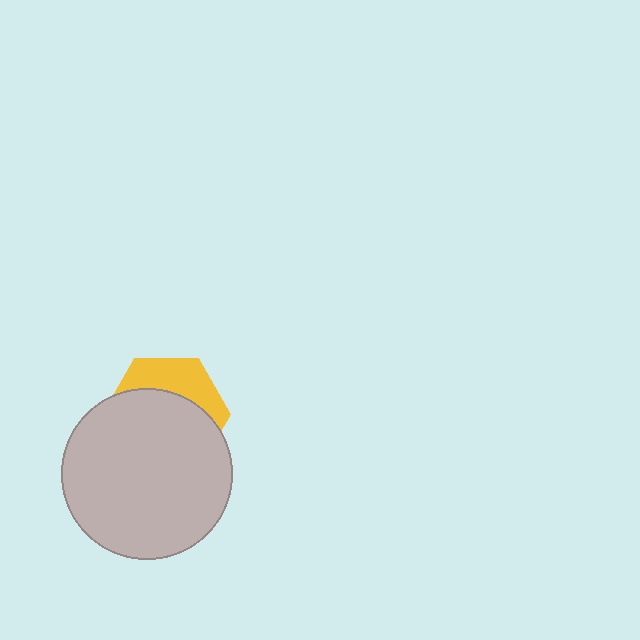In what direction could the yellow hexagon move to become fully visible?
The yellow hexagon could move up. That would shift it out from behind the light gray circle entirely.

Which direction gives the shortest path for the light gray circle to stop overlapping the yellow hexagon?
Moving down gives the shortest separation.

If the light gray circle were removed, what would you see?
You would see the complete yellow hexagon.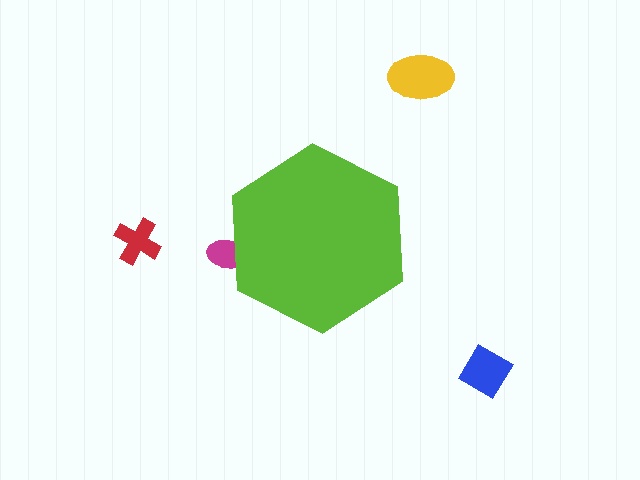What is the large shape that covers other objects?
A lime hexagon.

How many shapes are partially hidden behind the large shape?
1 shape is partially hidden.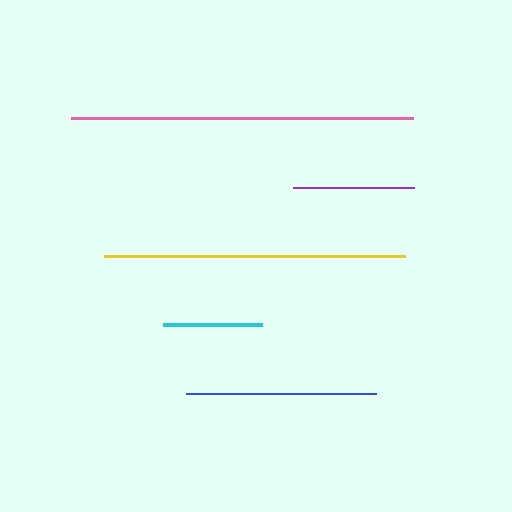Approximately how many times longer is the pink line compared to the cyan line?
The pink line is approximately 3.5 times the length of the cyan line.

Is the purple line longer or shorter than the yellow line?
The yellow line is longer than the purple line.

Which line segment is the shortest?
The cyan line is the shortest at approximately 99 pixels.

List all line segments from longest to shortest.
From longest to shortest: pink, yellow, blue, purple, cyan.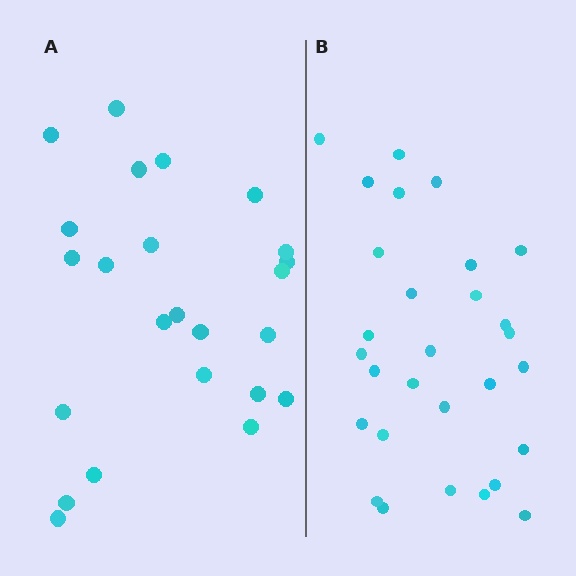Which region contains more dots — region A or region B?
Region B (the right region) has more dots.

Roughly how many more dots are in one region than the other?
Region B has about 5 more dots than region A.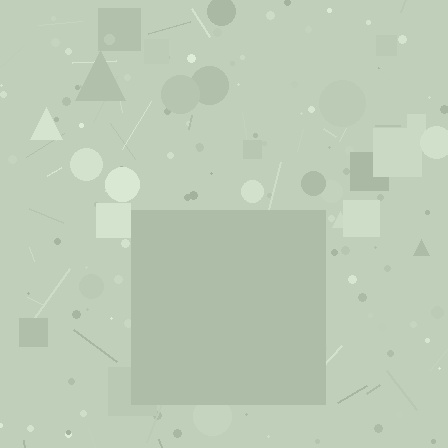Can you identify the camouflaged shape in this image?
The camouflaged shape is a square.